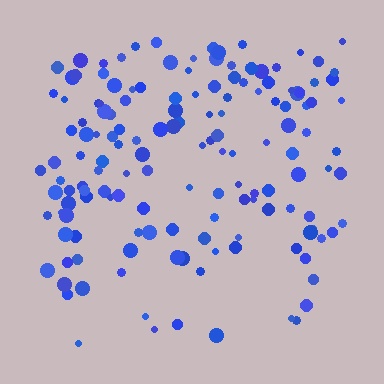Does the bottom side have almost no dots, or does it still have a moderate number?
Still a moderate number, just noticeably fewer than the top.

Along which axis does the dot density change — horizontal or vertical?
Vertical.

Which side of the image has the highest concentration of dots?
The top.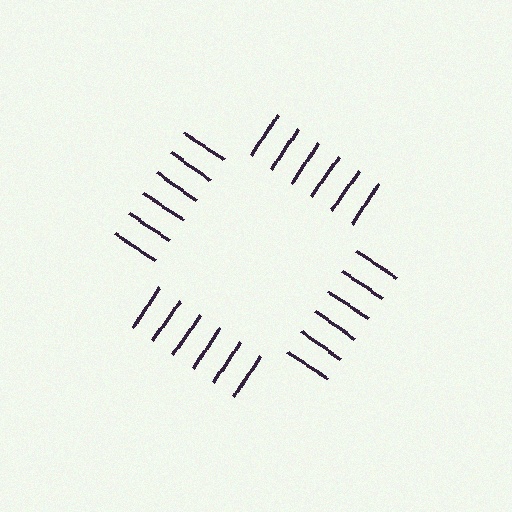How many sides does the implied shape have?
4 sides — the line-ends trace a square.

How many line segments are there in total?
24 — 6 along each of the 4 edges.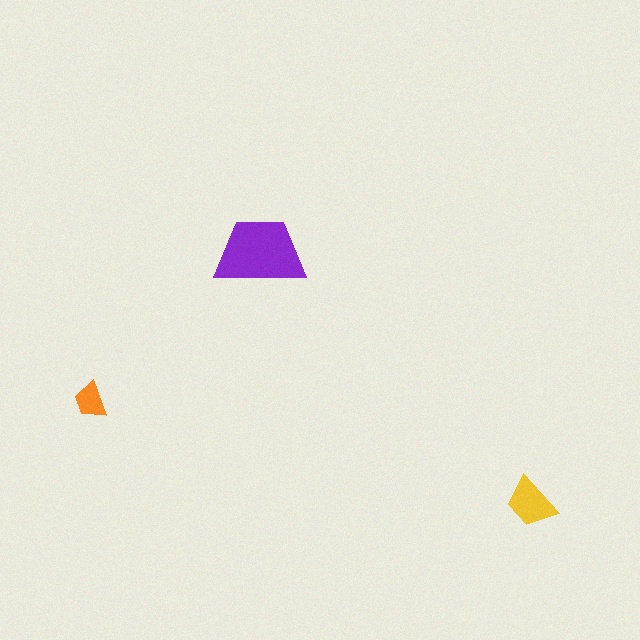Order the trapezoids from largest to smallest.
the purple one, the yellow one, the orange one.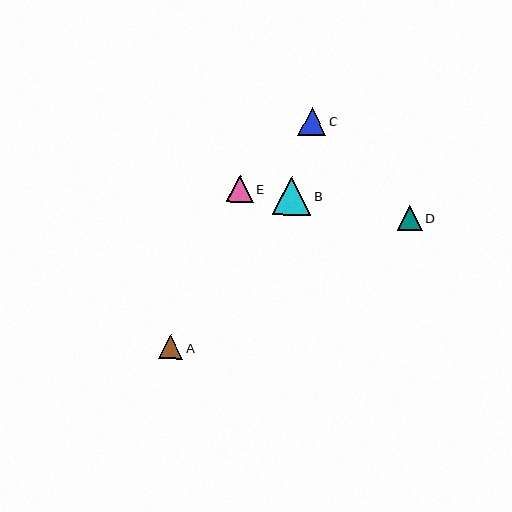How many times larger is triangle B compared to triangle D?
Triangle B is approximately 1.6 times the size of triangle D.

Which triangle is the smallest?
Triangle A is the smallest with a size of approximately 24 pixels.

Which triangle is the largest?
Triangle B is the largest with a size of approximately 39 pixels.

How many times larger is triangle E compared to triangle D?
Triangle E is approximately 1.1 times the size of triangle D.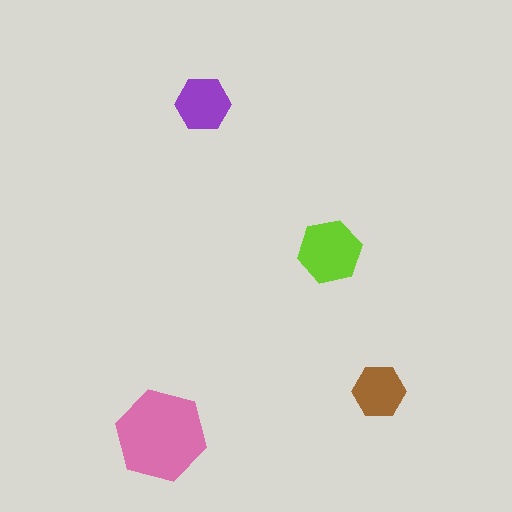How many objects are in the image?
There are 4 objects in the image.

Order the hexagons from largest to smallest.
the pink one, the lime one, the purple one, the brown one.